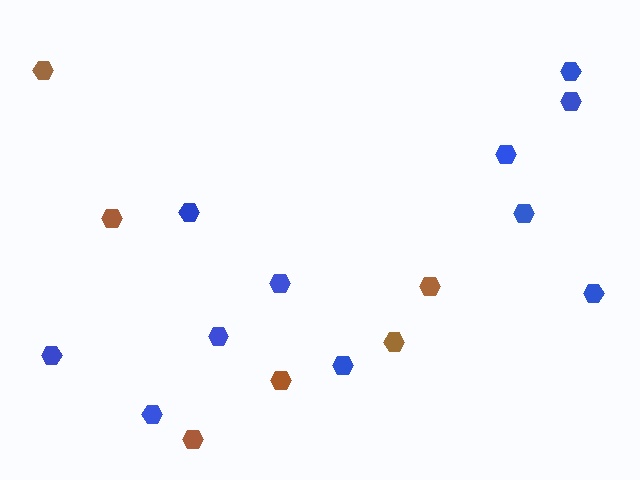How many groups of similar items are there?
There are 2 groups: one group of blue hexagons (11) and one group of brown hexagons (6).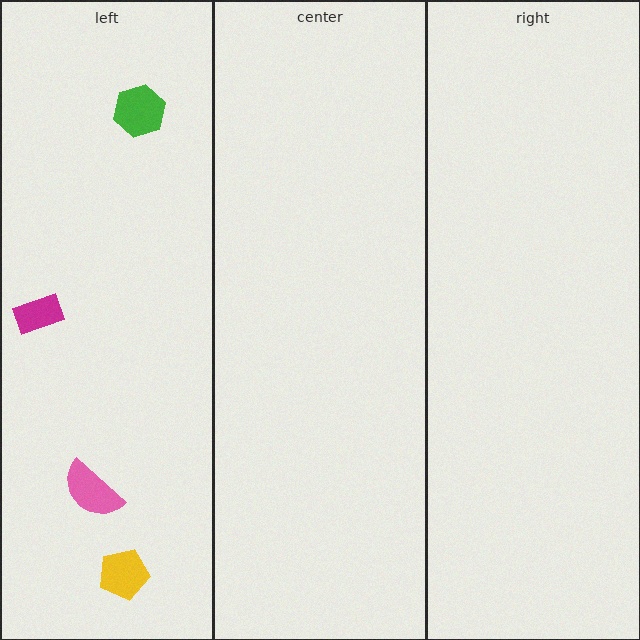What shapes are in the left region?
The pink semicircle, the green hexagon, the magenta rectangle, the yellow pentagon.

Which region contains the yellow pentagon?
The left region.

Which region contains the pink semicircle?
The left region.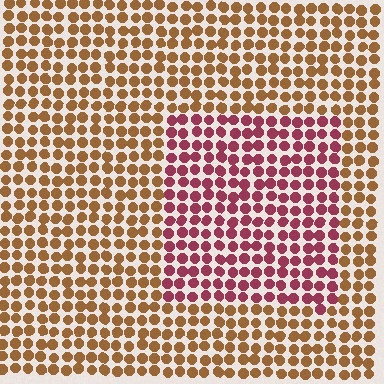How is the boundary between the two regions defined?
The boundary is defined purely by a slight shift in hue (about 49 degrees). Spacing, size, and orientation are identical on both sides.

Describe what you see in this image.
The image is filled with small brown elements in a uniform arrangement. A rectangle-shaped region is visible where the elements are tinted to a slightly different hue, forming a subtle color boundary.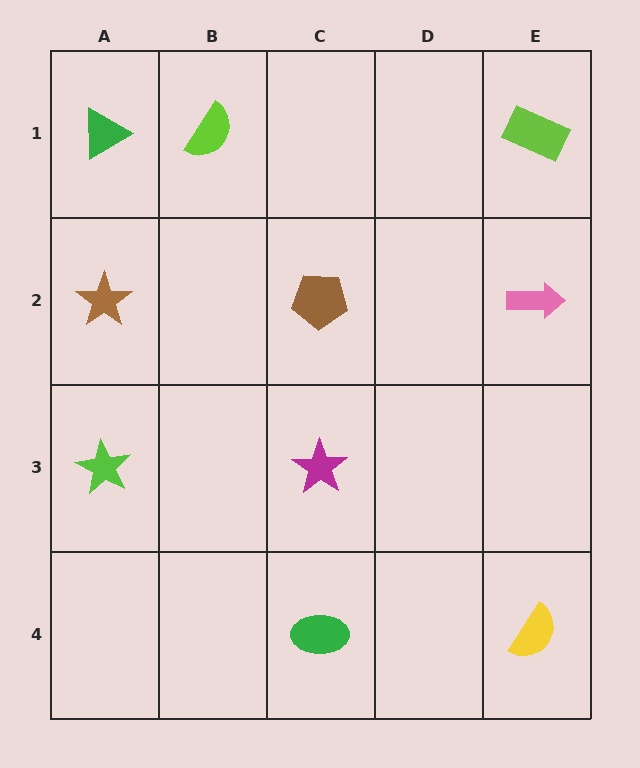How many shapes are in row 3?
2 shapes.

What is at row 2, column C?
A brown pentagon.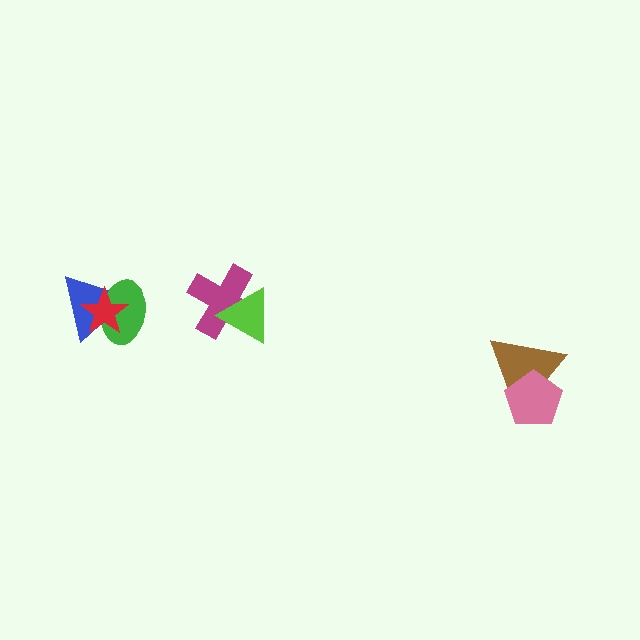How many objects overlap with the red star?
2 objects overlap with the red star.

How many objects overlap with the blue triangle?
2 objects overlap with the blue triangle.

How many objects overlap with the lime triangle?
1 object overlaps with the lime triangle.